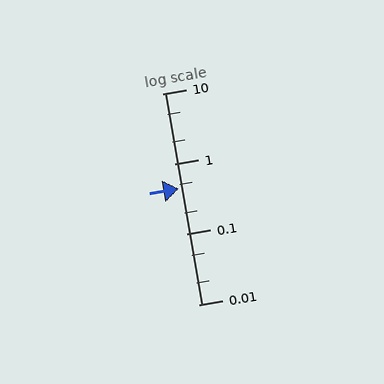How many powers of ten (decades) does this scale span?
The scale spans 3 decades, from 0.01 to 10.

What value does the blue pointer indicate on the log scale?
The pointer indicates approximately 0.44.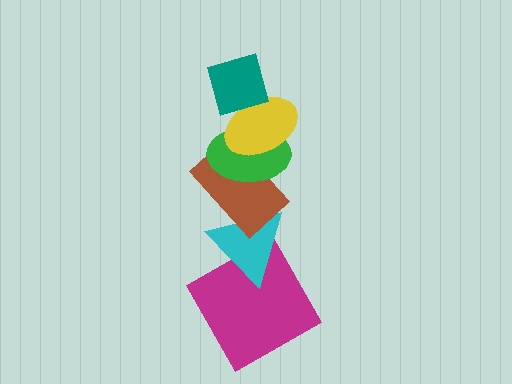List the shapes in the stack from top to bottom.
From top to bottom: the teal diamond, the yellow ellipse, the green ellipse, the brown rectangle, the cyan triangle, the magenta square.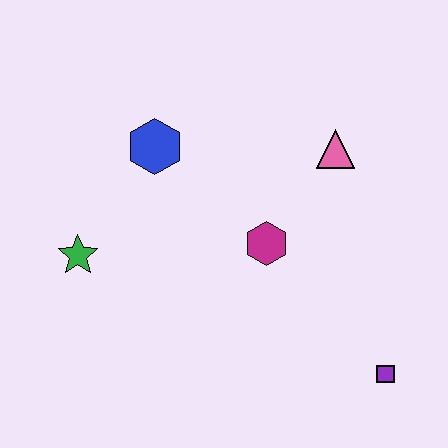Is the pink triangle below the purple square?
No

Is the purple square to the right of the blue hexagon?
Yes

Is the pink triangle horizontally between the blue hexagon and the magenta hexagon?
No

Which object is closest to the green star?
The blue hexagon is closest to the green star.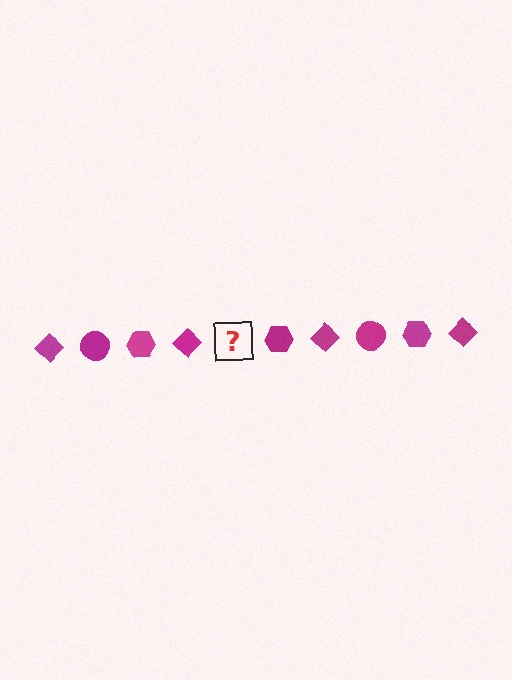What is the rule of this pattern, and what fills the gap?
The rule is that the pattern cycles through diamond, circle, hexagon shapes in magenta. The gap should be filled with a magenta circle.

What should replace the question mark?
The question mark should be replaced with a magenta circle.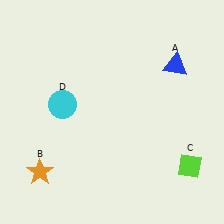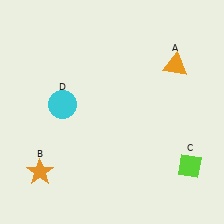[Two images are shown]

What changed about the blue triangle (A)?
In Image 1, A is blue. In Image 2, it changed to orange.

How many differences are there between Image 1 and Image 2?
There is 1 difference between the two images.